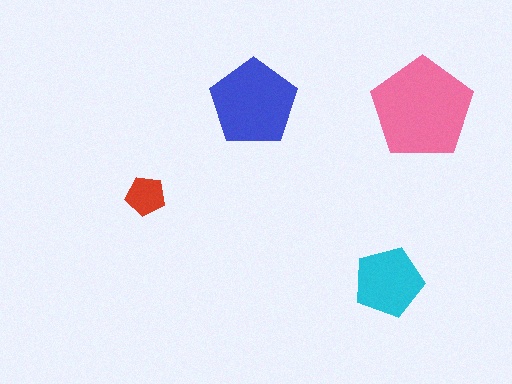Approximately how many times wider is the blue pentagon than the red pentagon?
About 2 times wider.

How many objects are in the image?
There are 4 objects in the image.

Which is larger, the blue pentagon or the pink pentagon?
The pink one.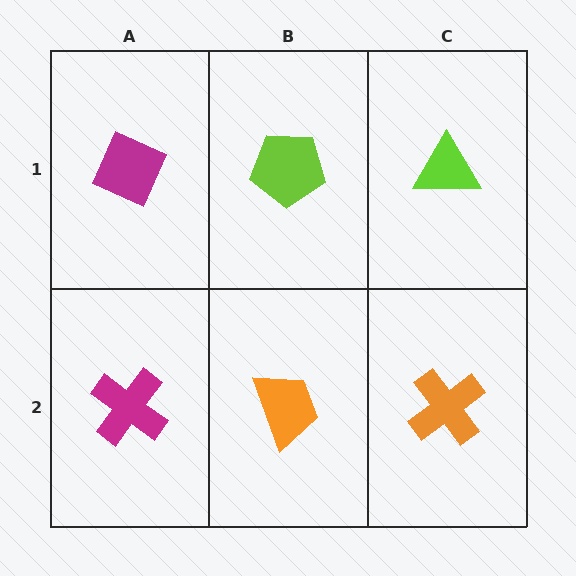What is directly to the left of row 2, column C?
An orange trapezoid.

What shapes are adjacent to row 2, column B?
A lime pentagon (row 1, column B), a magenta cross (row 2, column A), an orange cross (row 2, column C).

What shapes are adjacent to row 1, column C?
An orange cross (row 2, column C), a lime pentagon (row 1, column B).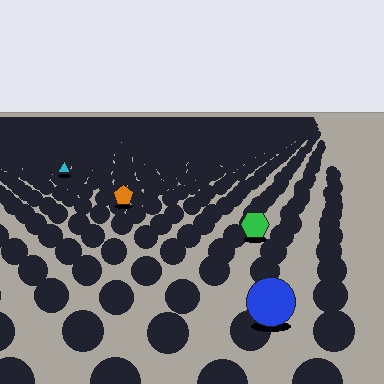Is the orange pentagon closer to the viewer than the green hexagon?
No. The green hexagon is closer — you can tell from the texture gradient: the ground texture is coarser near it.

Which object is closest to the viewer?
The blue circle is closest. The texture marks near it are larger and more spread out.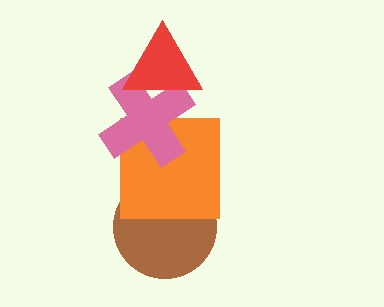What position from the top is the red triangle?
The red triangle is 1st from the top.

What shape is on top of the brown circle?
The orange square is on top of the brown circle.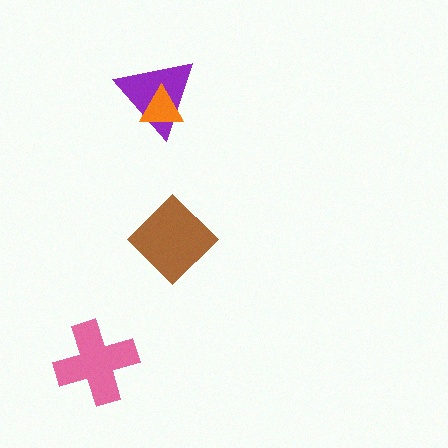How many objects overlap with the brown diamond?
0 objects overlap with the brown diamond.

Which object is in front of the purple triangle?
The orange triangle is in front of the purple triangle.